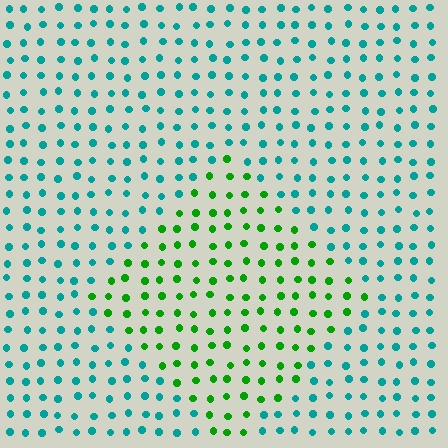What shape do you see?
I see a diamond.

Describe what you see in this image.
The image is filled with small teal elements in a uniform arrangement. A diamond-shaped region is visible where the elements are tinted to a slightly different hue, forming a subtle color boundary.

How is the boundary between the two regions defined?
The boundary is defined purely by a slight shift in hue (about 56 degrees). Spacing, size, and orientation are identical on both sides.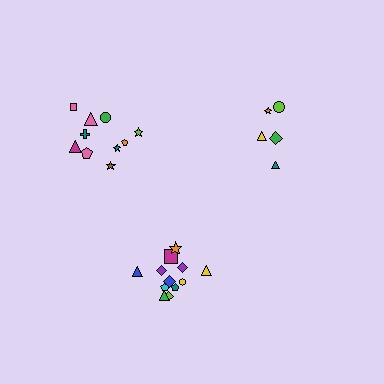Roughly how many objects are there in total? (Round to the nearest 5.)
Roughly 25 objects in total.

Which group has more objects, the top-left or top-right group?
The top-left group.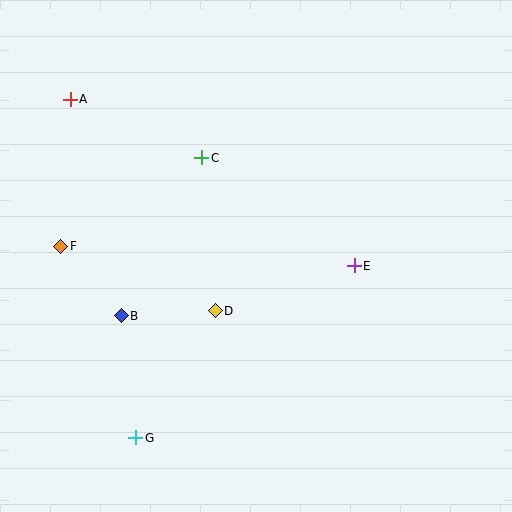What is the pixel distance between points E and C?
The distance between E and C is 187 pixels.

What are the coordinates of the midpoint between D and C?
The midpoint between D and C is at (208, 234).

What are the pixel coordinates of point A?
Point A is at (70, 99).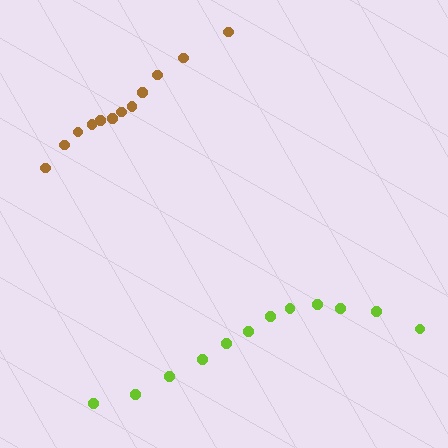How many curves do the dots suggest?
There are 2 distinct paths.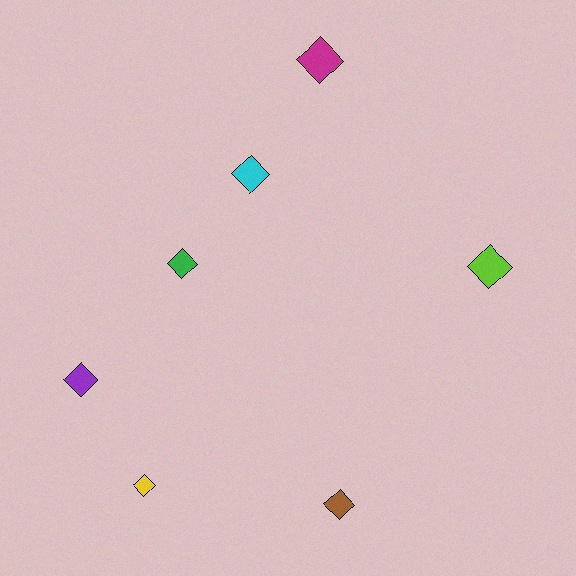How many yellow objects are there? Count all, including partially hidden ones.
There is 1 yellow object.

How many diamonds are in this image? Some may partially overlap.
There are 7 diamonds.